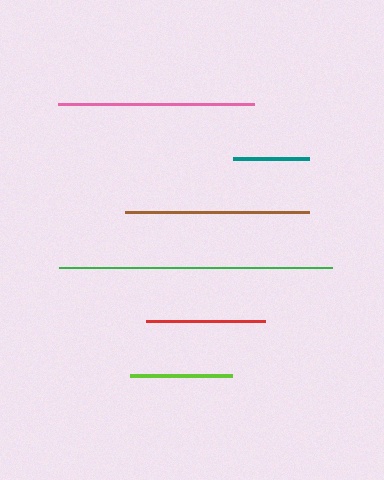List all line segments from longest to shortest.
From longest to shortest: green, pink, brown, red, lime, teal.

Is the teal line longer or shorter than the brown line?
The brown line is longer than the teal line.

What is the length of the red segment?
The red segment is approximately 119 pixels long.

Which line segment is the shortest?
The teal line is the shortest at approximately 76 pixels.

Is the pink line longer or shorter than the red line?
The pink line is longer than the red line.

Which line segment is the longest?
The green line is the longest at approximately 273 pixels.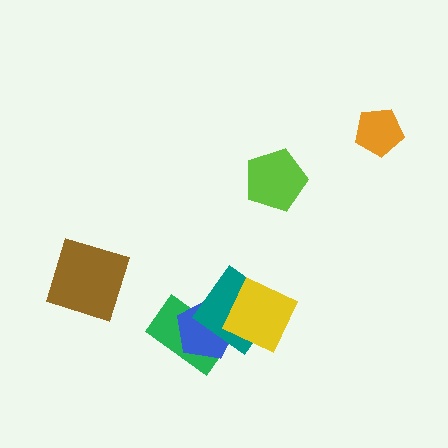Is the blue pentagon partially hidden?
Yes, it is partially covered by another shape.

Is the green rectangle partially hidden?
Yes, it is partially covered by another shape.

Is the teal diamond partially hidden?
Yes, it is partially covered by another shape.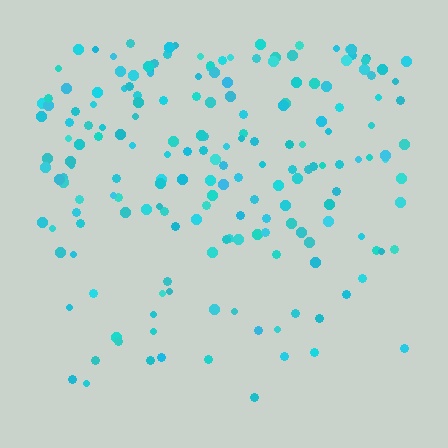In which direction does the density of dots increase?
From bottom to top, with the top side densest.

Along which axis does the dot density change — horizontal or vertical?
Vertical.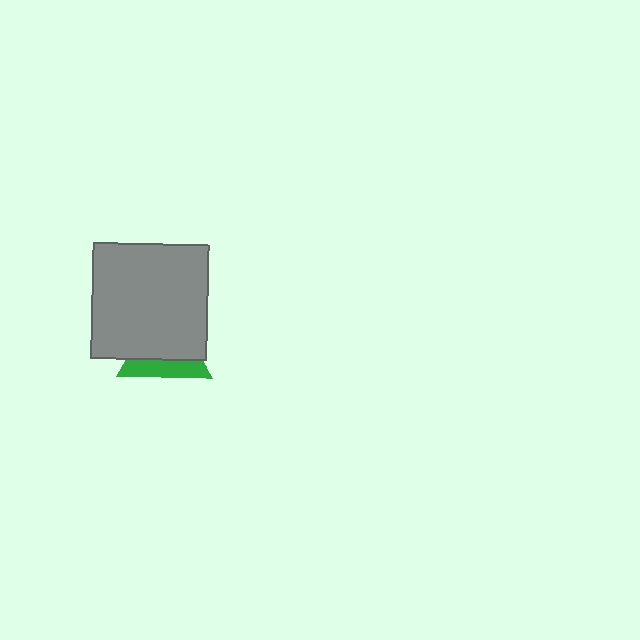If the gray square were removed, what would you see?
You would see the complete green triangle.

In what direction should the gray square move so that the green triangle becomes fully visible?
The gray square should move up. That is the shortest direction to clear the overlap and leave the green triangle fully visible.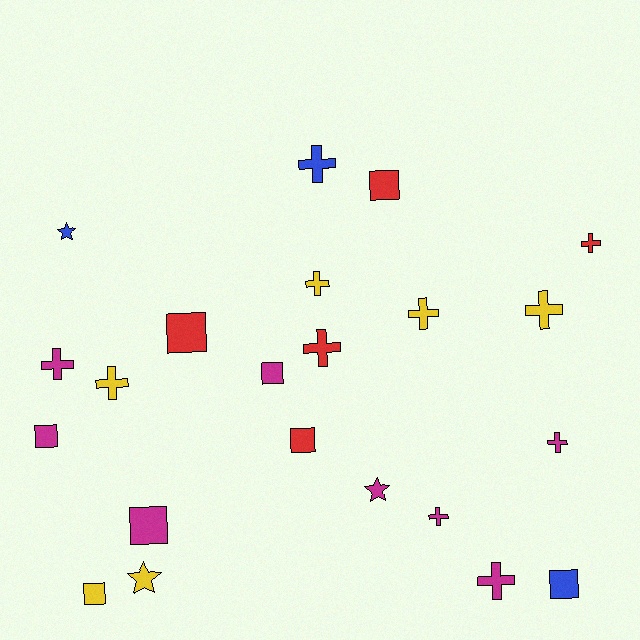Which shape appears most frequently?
Cross, with 11 objects.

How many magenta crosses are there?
There are 4 magenta crosses.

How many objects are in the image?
There are 22 objects.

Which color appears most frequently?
Magenta, with 8 objects.